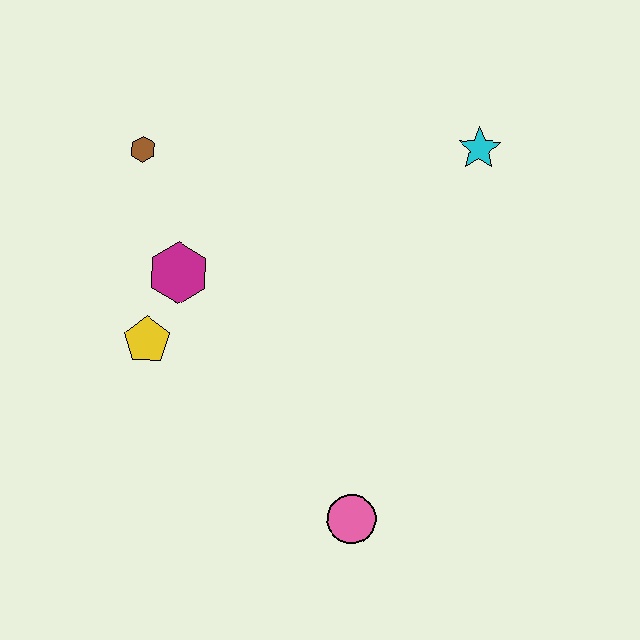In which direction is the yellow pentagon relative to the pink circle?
The yellow pentagon is to the left of the pink circle.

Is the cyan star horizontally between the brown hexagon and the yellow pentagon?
No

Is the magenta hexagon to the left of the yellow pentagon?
No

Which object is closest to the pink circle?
The yellow pentagon is closest to the pink circle.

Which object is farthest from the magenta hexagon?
The cyan star is farthest from the magenta hexagon.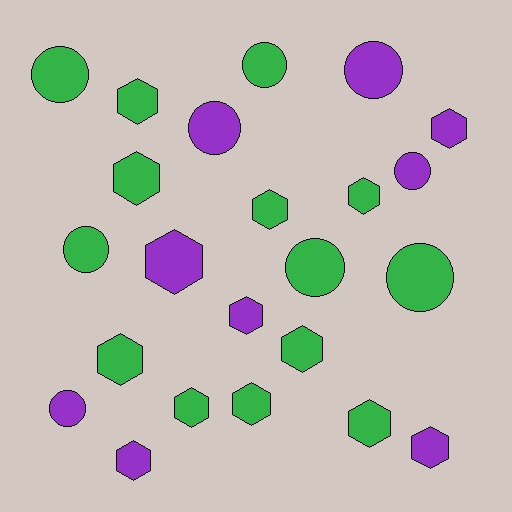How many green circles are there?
There are 5 green circles.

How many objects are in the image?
There are 23 objects.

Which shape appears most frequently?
Hexagon, with 14 objects.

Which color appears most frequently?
Green, with 14 objects.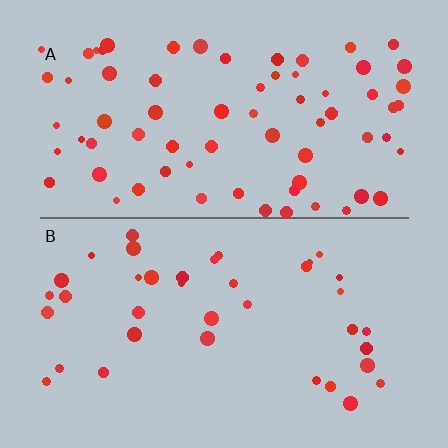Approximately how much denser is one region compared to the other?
Approximately 1.8× — region A over region B.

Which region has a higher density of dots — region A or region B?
A (the top).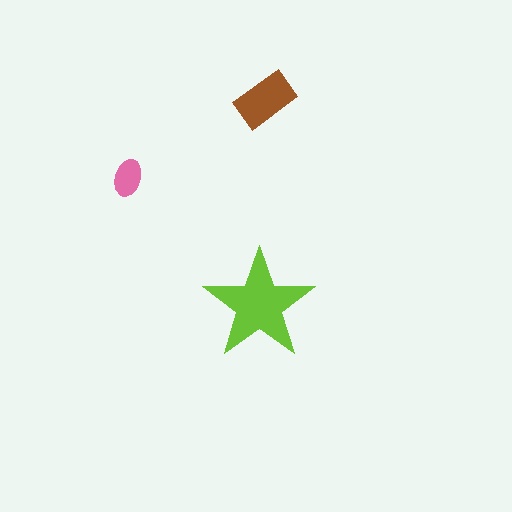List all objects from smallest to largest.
The pink ellipse, the brown rectangle, the lime star.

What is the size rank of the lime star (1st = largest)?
1st.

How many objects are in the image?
There are 3 objects in the image.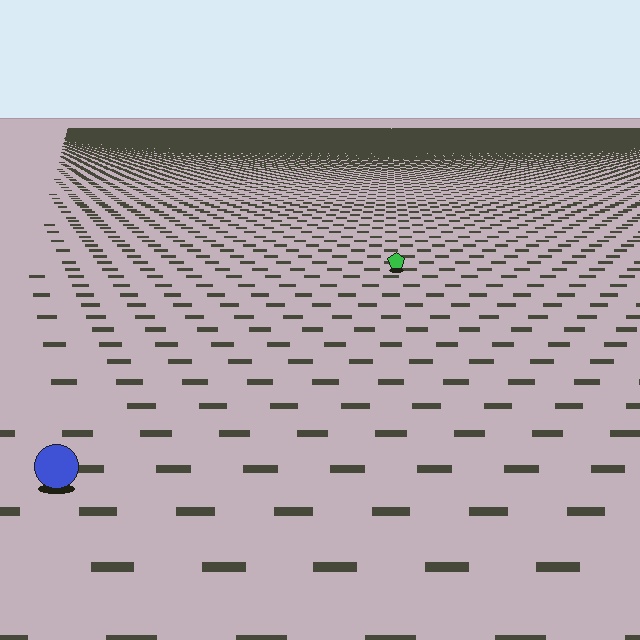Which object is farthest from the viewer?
The green pentagon is farthest from the viewer. It appears smaller and the ground texture around it is denser.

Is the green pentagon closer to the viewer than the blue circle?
No. The blue circle is closer — you can tell from the texture gradient: the ground texture is coarser near it.